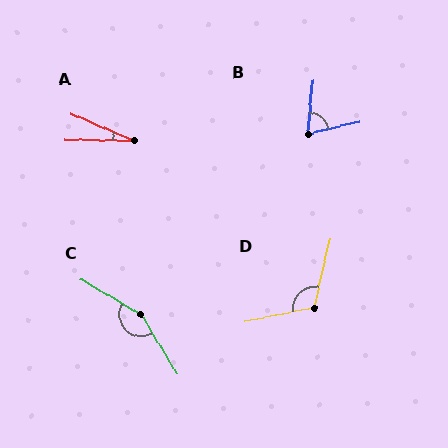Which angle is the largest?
C, at approximately 152 degrees.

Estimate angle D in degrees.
Approximately 114 degrees.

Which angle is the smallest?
A, at approximately 22 degrees.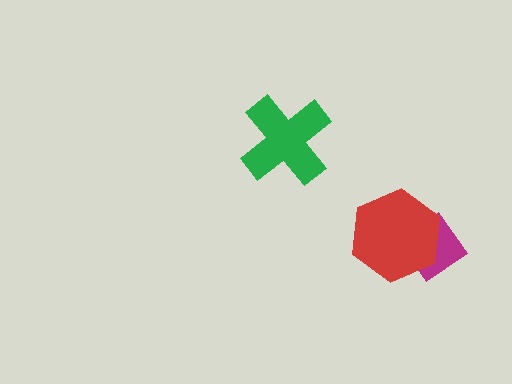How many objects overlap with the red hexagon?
1 object overlaps with the red hexagon.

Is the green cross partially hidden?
No, no other shape covers it.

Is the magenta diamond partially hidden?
Yes, it is partially covered by another shape.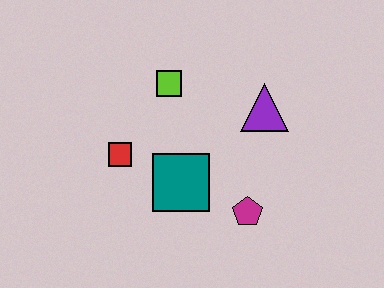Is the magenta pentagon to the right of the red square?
Yes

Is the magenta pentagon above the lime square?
No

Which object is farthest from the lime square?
The magenta pentagon is farthest from the lime square.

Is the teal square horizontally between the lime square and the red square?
No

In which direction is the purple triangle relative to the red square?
The purple triangle is to the right of the red square.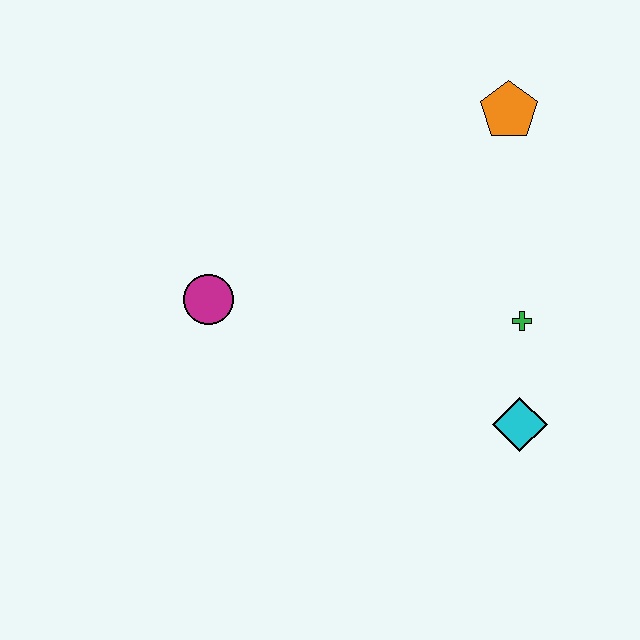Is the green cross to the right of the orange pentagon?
Yes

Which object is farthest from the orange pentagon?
The magenta circle is farthest from the orange pentagon.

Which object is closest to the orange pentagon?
The green cross is closest to the orange pentagon.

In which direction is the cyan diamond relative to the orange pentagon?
The cyan diamond is below the orange pentagon.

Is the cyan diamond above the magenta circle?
No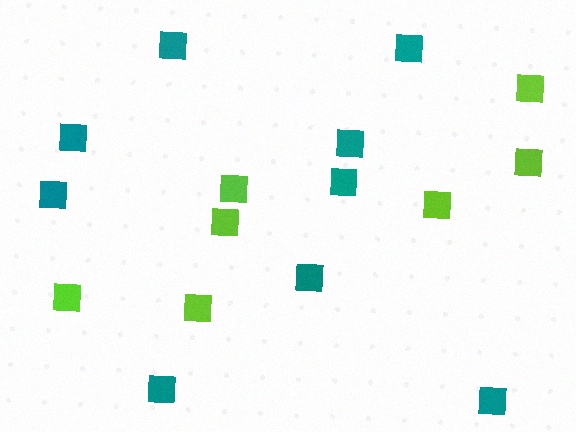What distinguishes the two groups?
There are 2 groups: one group of teal squares (9) and one group of lime squares (7).